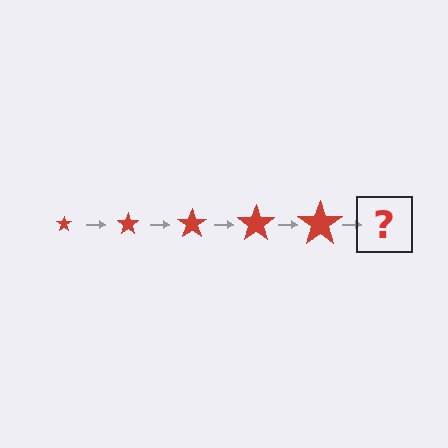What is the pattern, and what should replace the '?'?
The pattern is that the star gets progressively larger each step. The '?' should be a red star, larger than the previous one.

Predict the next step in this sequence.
The next step is a red star, larger than the previous one.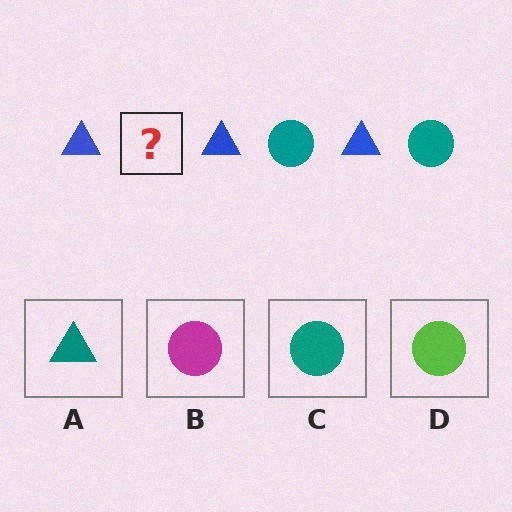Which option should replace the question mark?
Option C.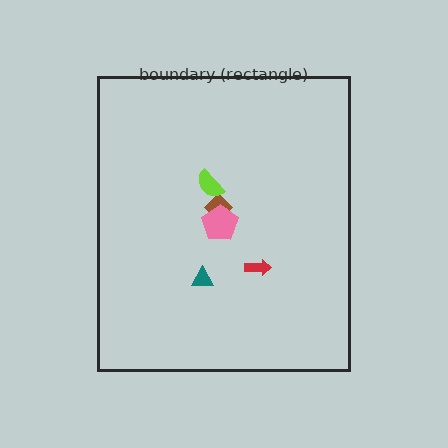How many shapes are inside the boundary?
5 inside, 0 outside.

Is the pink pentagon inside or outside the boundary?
Inside.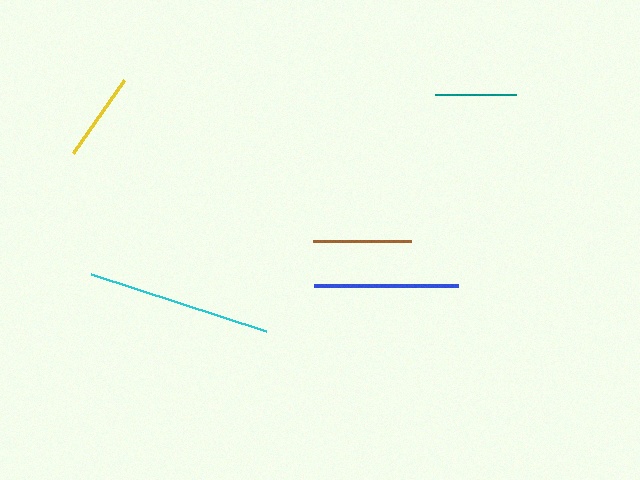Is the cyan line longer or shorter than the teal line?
The cyan line is longer than the teal line.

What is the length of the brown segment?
The brown segment is approximately 97 pixels long.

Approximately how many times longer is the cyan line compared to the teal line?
The cyan line is approximately 2.3 times the length of the teal line.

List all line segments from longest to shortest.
From longest to shortest: cyan, blue, brown, yellow, teal.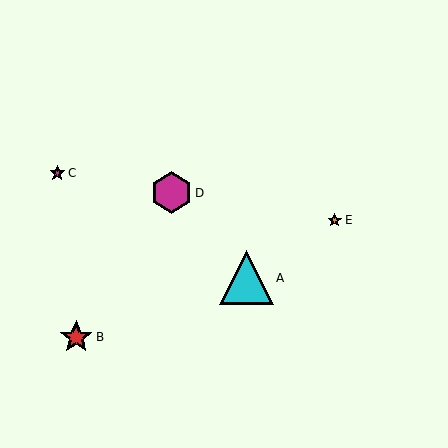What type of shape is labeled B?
Shape B is a red star.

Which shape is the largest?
The cyan triangle (labeled A) is the largest.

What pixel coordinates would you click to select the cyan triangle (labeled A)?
Click at (246, 278) to select the cyan triangle A.